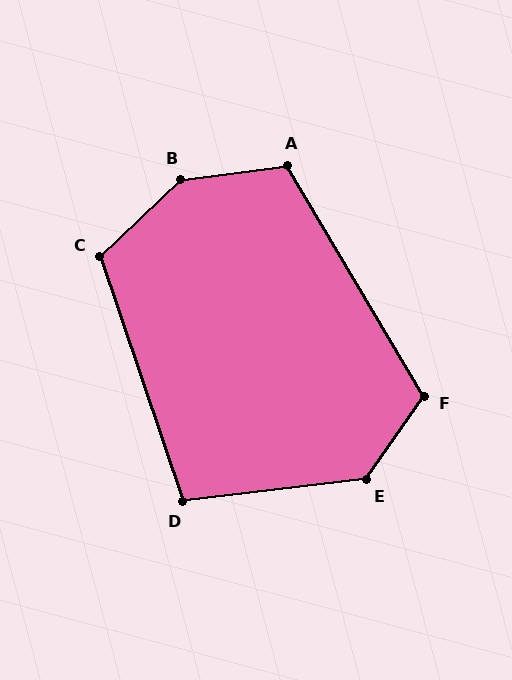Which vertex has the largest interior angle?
B, at approximately 144 degrees.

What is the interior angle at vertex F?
Approximately 114 degrees (obtuse).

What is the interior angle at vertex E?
Approximately 132 degrees (obtuse).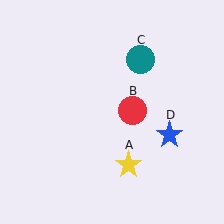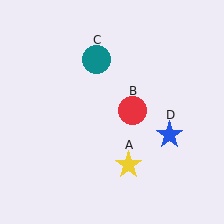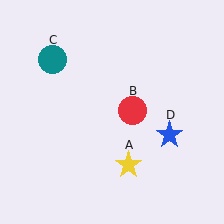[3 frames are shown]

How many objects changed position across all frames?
1 object changed position: teal circle (object C).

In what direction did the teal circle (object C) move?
The teal circle (object C) moved left.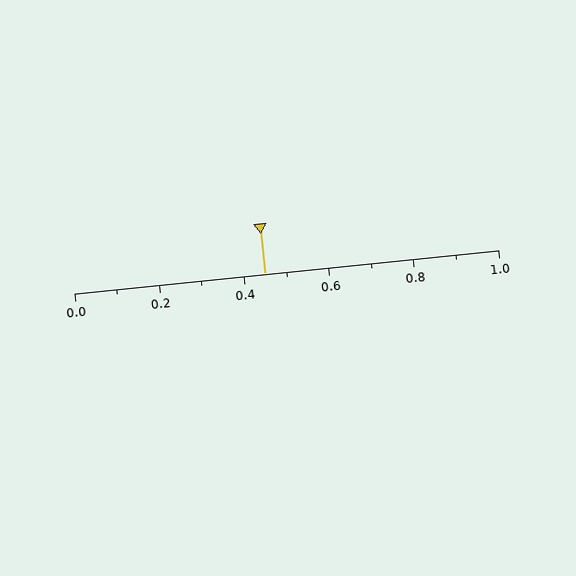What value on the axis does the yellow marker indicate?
The marker indicates approximately 0.45.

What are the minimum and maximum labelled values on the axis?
The axis runs from 0.0 to 1.0.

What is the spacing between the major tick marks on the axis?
The major ticks are spaced 0.2 apart.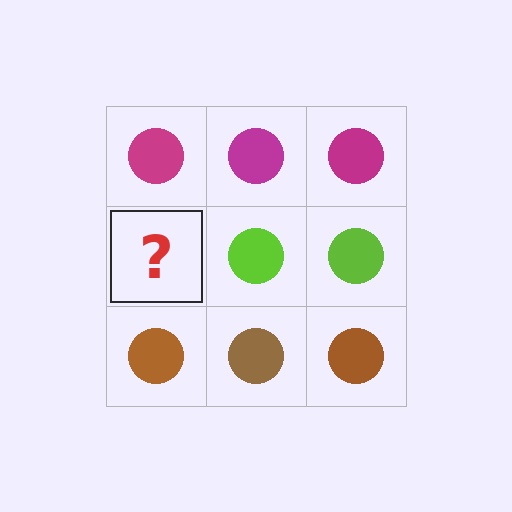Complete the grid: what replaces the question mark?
The question mark should be replaced with a lime circle.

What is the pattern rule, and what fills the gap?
The rule is that each row has a consistent color. The gap should be filled with a lime circle.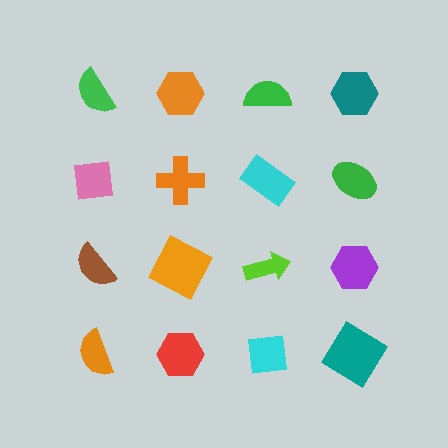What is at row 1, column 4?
A teal hexagon.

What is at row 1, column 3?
A green semicircle.